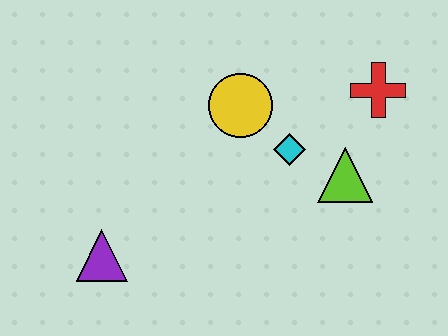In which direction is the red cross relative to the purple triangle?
The red cross is to the right of the purple triangle.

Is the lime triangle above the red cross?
No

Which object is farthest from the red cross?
The purple triangle is farthest from the red cross.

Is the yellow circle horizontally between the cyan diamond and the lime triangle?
No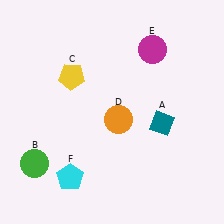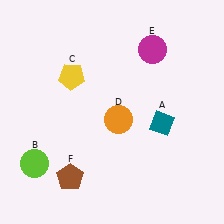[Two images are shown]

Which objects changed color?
B changed from green to lime. F changed from cyan to brown.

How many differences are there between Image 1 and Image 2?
There are 2 differences between the two images.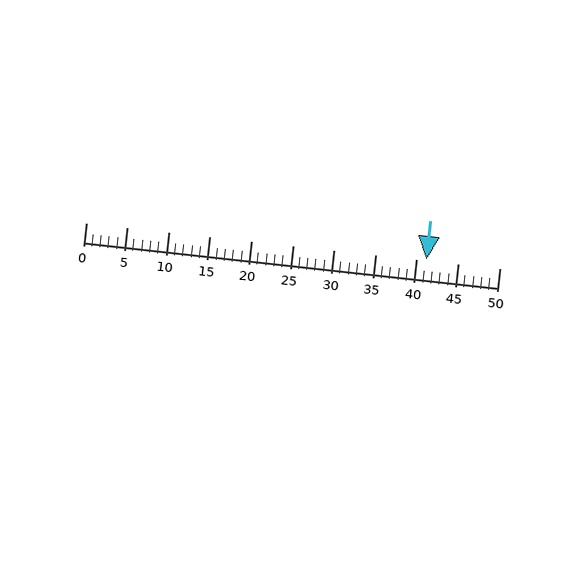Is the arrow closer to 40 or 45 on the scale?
The arrow is closer to 40.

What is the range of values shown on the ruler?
The ruler shows values from 0 to 50.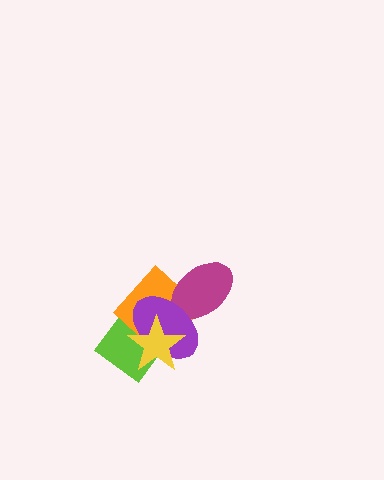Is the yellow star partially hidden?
No, no other shape covers it.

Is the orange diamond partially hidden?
Yes, it is partially covered by another shape.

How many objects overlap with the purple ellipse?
4 objects overlap with the purple ellipse.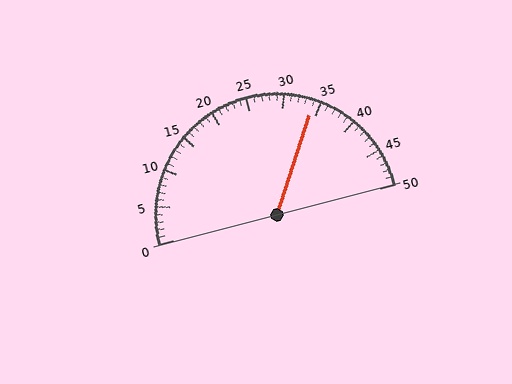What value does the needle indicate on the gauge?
The needle indicates approximately 34.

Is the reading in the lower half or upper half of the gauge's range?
The reading is in the upper half of the range (0 to 50).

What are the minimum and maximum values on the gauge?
The gauge ranges from 0 to 50.